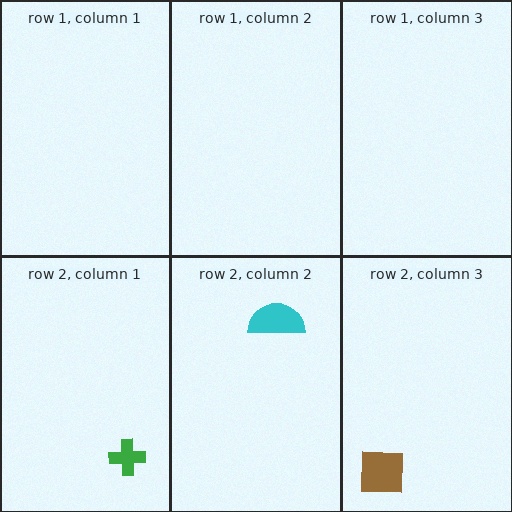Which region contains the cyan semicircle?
The row 2, column 2 region.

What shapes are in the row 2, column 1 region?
The green cross.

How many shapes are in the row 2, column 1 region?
1.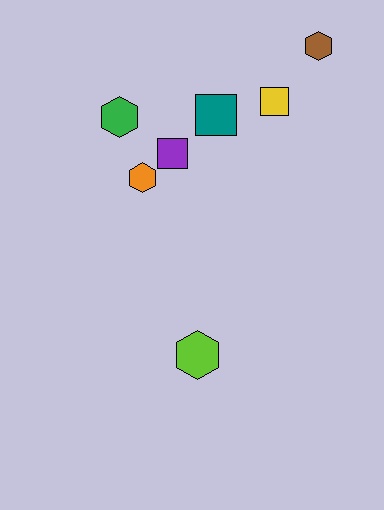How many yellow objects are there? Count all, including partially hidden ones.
There is 1 yellow object.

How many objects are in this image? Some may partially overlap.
There are 7 objects.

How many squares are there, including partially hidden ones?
There are 3 squares.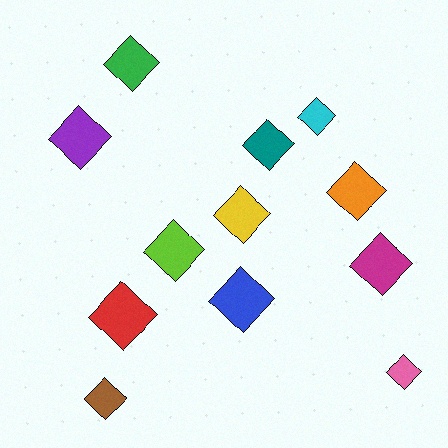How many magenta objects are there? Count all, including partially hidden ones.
There is 1 magenta object.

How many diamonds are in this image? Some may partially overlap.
There are 12 diamonds.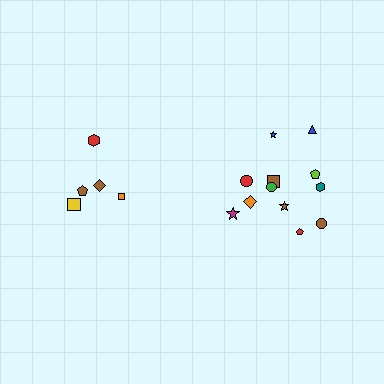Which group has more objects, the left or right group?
The right group.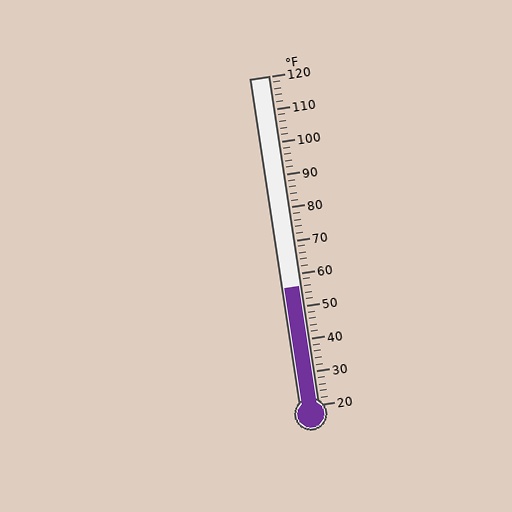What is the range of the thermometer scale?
The thermometer scale ranges from 20°F to 120°F.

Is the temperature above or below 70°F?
The temperature is below 70°F.